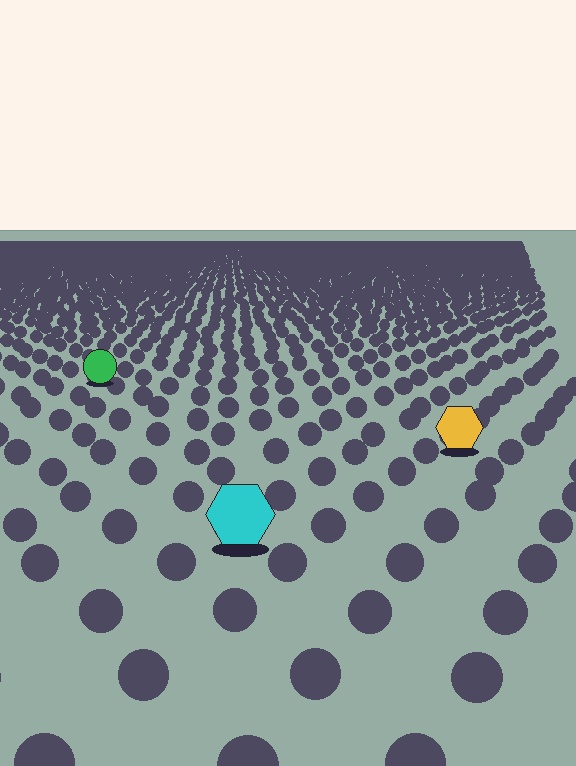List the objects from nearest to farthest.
From nearest to farthest: the cyan hexagon, the yellow hexagon, the green circle.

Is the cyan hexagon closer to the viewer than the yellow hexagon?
Yes. The cyan hexagon is closer — you can tell from the texture gradient: the ground texture is coarser near it.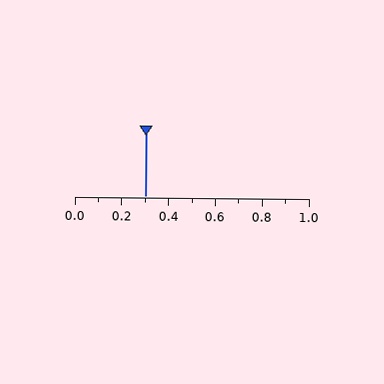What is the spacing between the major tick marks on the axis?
The major ticks are spaced 0.2 apart.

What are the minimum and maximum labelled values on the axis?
The axis runs from 0.0 to 1.0.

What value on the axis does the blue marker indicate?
The marker indicates approximately 0.3.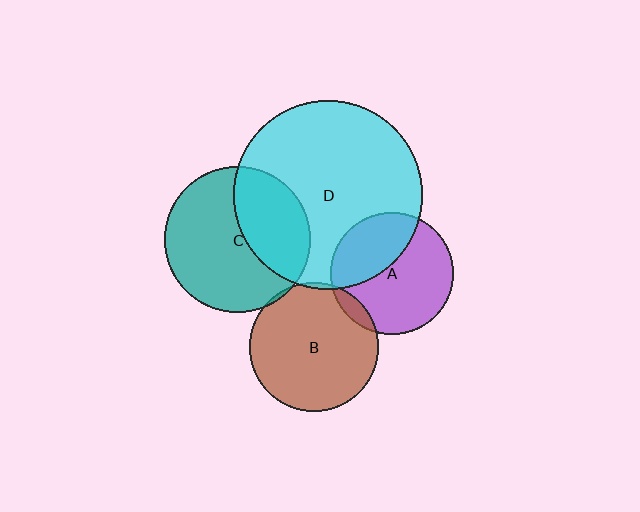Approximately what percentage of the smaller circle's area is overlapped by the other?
Approximately 35%.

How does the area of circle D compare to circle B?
Approximately 2.1 times.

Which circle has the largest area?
Circle D (cyan).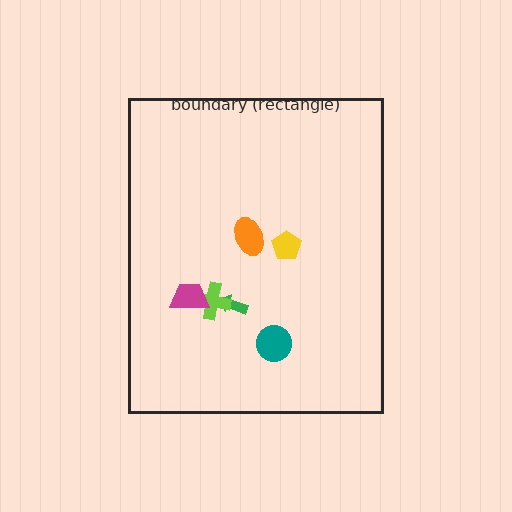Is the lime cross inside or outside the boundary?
Inside.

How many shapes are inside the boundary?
6 inside, 0 outside.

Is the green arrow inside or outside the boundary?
Inside.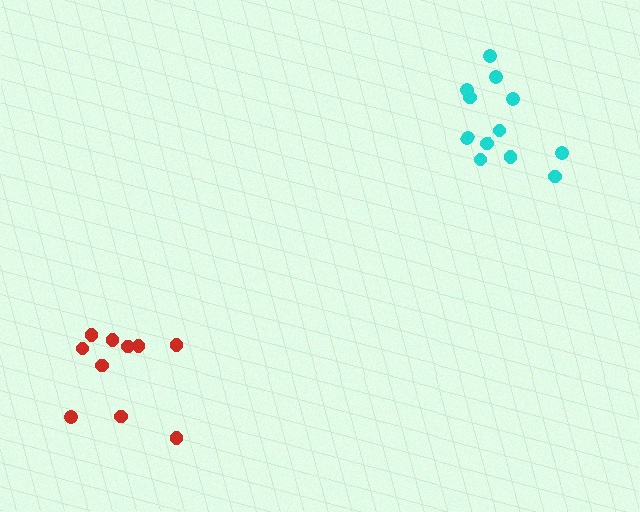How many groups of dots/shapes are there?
There are 2 groups.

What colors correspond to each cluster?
The clusters are colored: cyan, red.